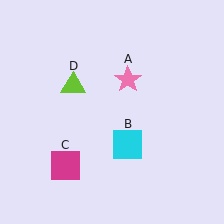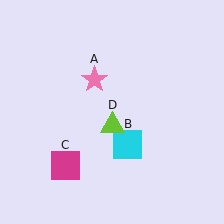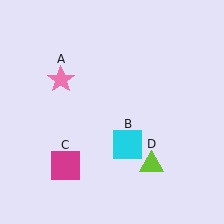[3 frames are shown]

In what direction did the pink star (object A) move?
The pink star (object A) moved left.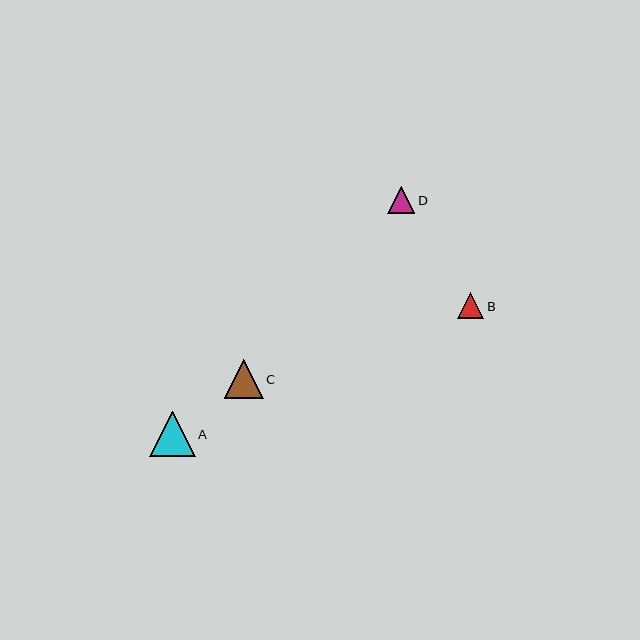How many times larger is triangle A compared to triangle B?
Triangle A is approximately 1.8 times the size of triangle B.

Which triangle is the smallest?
Triangle B is the smallest with a size of approximately 26 pixels.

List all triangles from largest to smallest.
From largest to smallest: A, C, D, B.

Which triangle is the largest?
Triangle A is the largest with a size of approximately 45 pixels.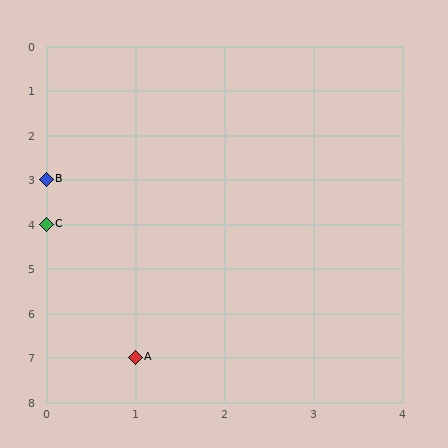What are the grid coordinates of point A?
Point A is at grid coordinates (1, 7).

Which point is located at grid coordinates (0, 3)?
Point B is at (0, 3).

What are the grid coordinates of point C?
Point C is at grid coordinates (0, 4).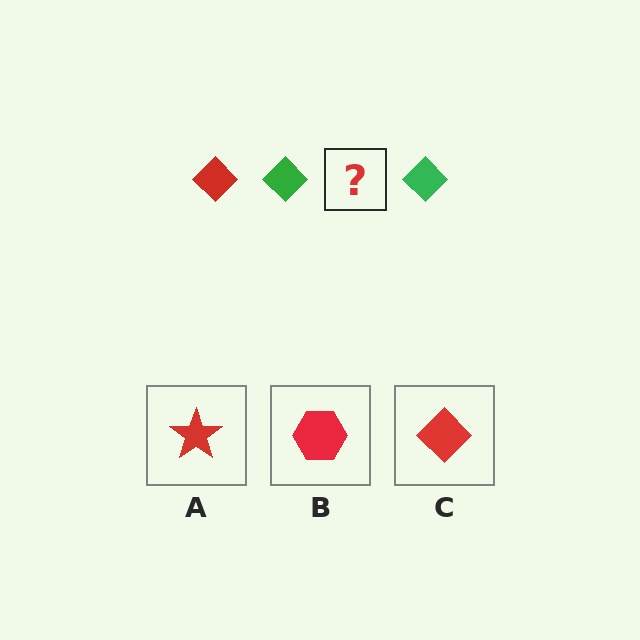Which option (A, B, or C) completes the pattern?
C.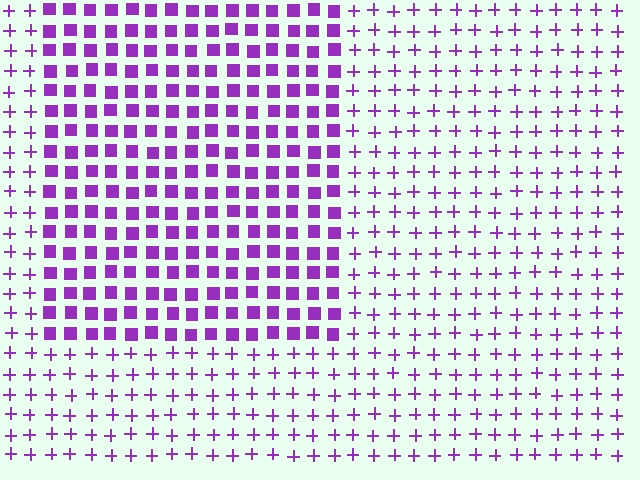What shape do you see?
I see a rectangle.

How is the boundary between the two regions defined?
The boundary is defined by a change in element shape: squares inside vs. plus signs outside. All elements share the same color and spacing.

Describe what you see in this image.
The image is filled with small purple elements arranged in a uniform grid. A rectangle-shaped region contains squares, while the surrounding area contains plus signs. The boundary is defined purely by the change in element shape.